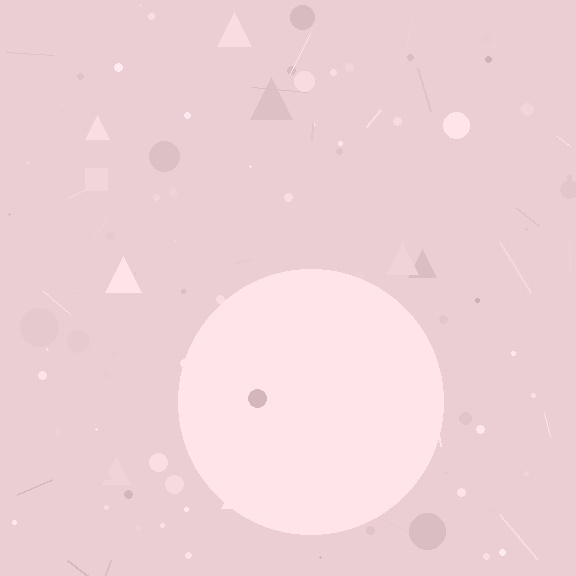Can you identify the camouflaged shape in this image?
The camouflaged shape is a circle.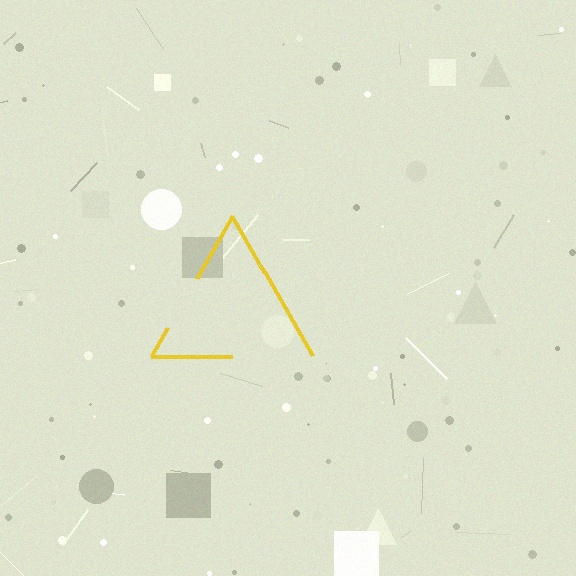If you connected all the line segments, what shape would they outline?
They would outline a triangle.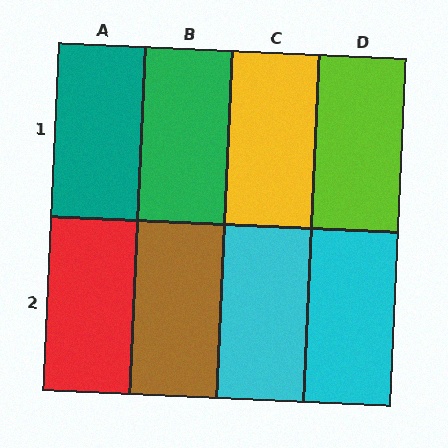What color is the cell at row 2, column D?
Cyan.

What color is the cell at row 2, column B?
Brown.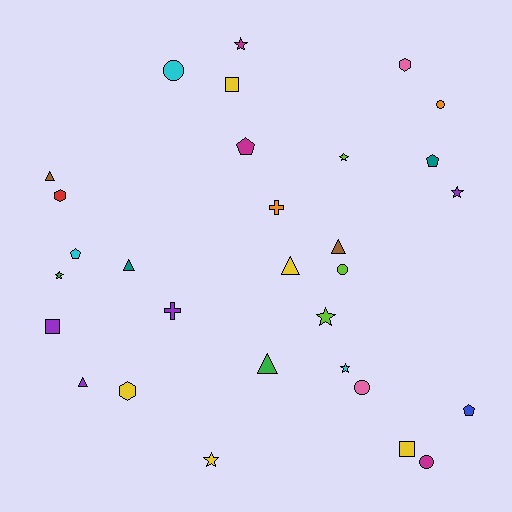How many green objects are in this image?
There are 2 green objects.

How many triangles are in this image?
There are 6 triangles.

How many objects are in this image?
There are 30 objects.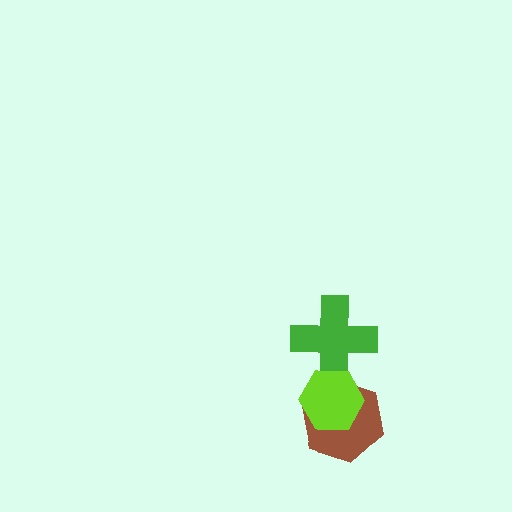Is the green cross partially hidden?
Yes, it is partially covered by another shape.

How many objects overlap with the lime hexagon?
2 objects overlap with the lime hexagon.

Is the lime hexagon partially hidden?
No, no other shape covers it.